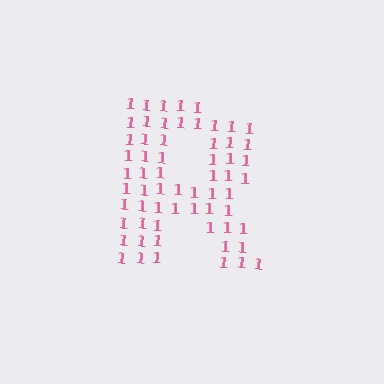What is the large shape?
The large shape is the letter R.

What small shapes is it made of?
It is made of small digit 1's.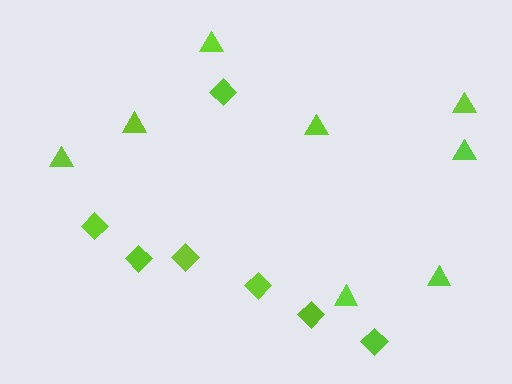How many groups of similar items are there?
There are 2 groups: one group of diamonds (7) and one group of triangles (8).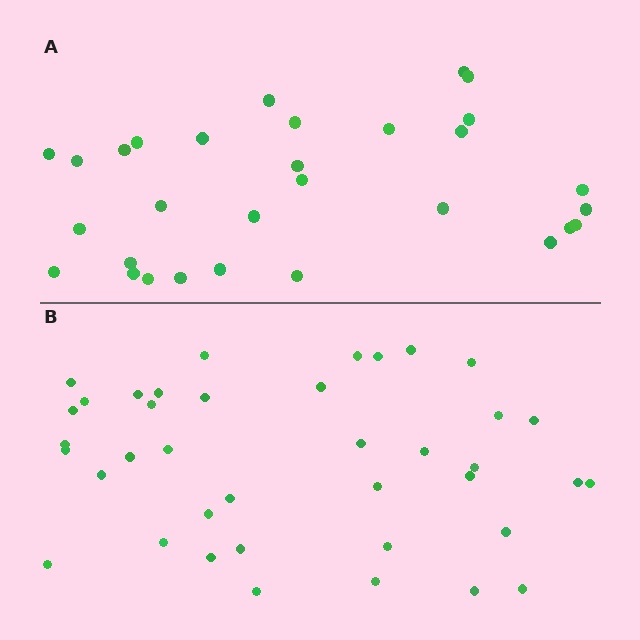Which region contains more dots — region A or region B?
Region B (the bottom region) has more dots.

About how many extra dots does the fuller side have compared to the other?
Region B has roughly 8 or so more dots than region A.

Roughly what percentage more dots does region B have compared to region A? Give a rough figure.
About 30% more.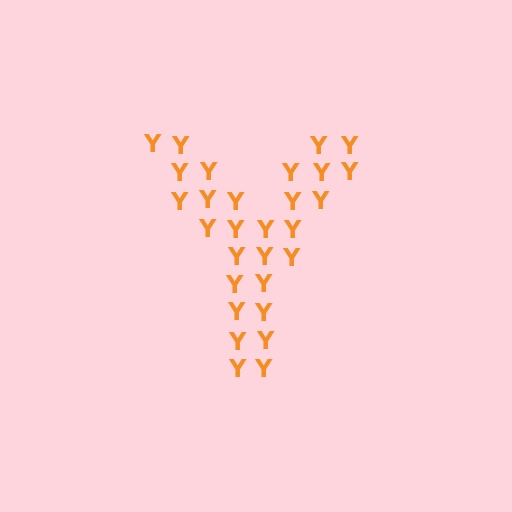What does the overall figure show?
The overall figure shows the letter Y.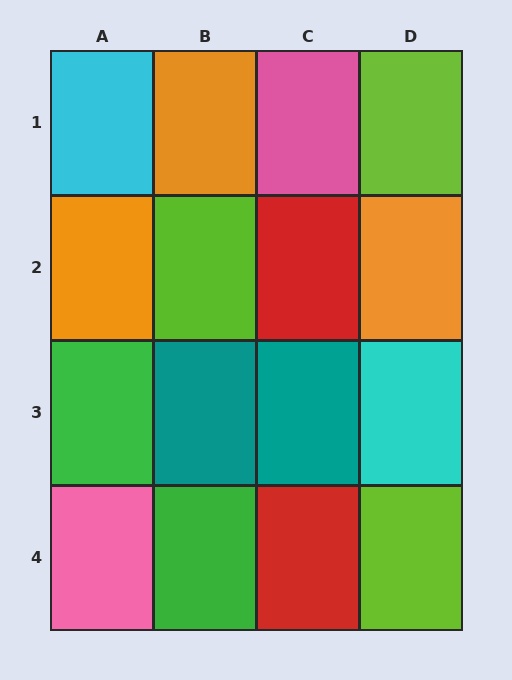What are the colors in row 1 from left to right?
Cyan, orange, pink, lime.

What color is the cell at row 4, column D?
Lime.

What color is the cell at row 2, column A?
Orange.